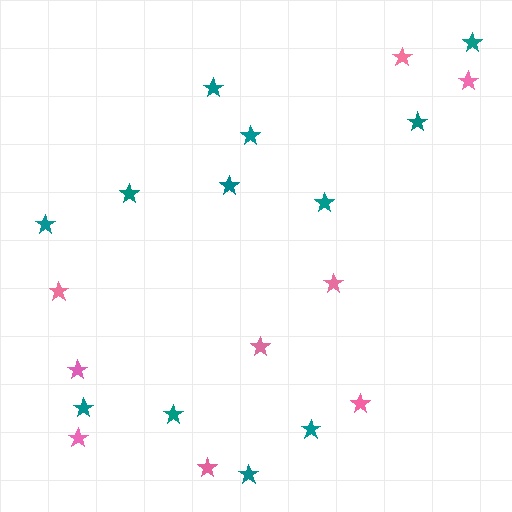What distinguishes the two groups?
There are 2 groups: one group of pink stars (9) and one group of teal stars (12).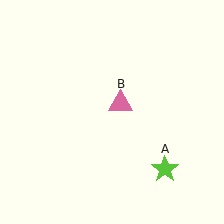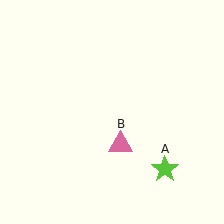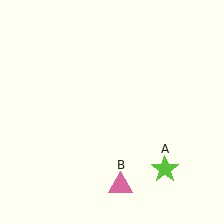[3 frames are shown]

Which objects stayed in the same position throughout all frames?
Lime star (object A) remained stationary.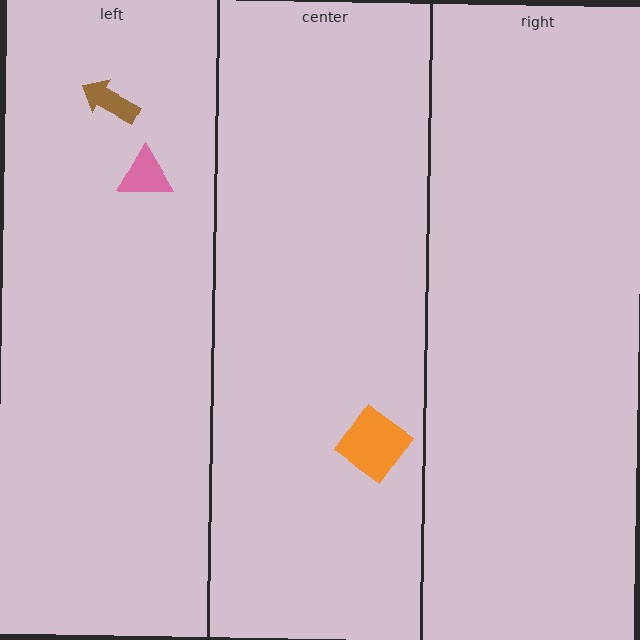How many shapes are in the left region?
2.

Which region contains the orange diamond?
The center region.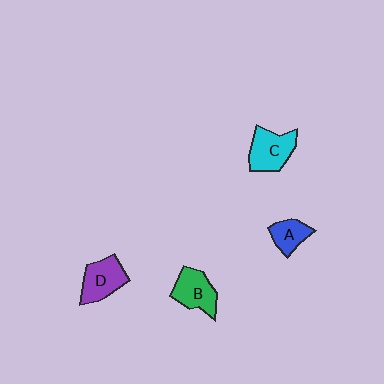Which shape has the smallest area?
Shape A (blue).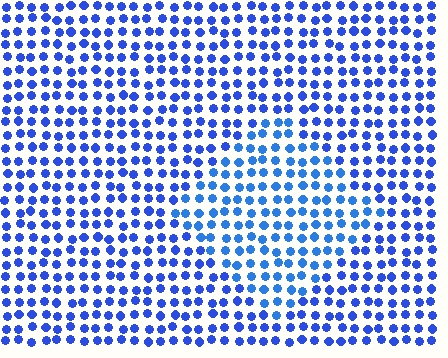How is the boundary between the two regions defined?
The boundary is defined purely by a slight shift in hue (about 16 degrees). Spacing, size, and orientation are identical on both sides.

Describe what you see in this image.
The image is filled with small blue elements in a uniform arrangement. A diamond-shaped region is visible where the elements are tinted to a slightly different hue, forming a subtle color boundary.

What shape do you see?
I see a diamond.